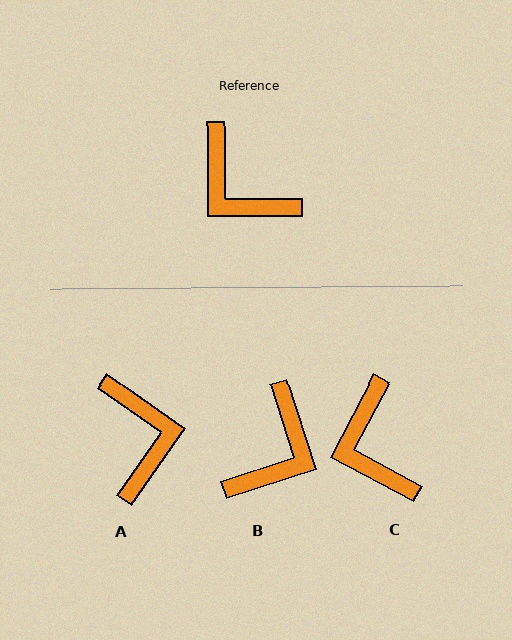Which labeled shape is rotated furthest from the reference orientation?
A, about 145 degrees away.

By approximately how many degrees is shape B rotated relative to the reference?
Approximately 108 degrees counter-clockwise.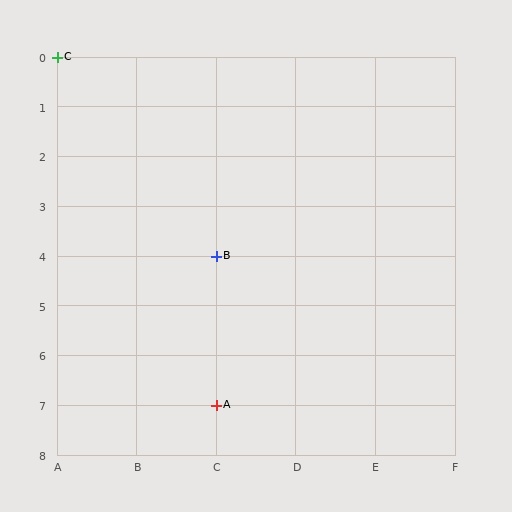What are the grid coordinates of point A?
Point A is at grid coordinates (C, 7).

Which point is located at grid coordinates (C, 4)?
Point B is at (C, 4).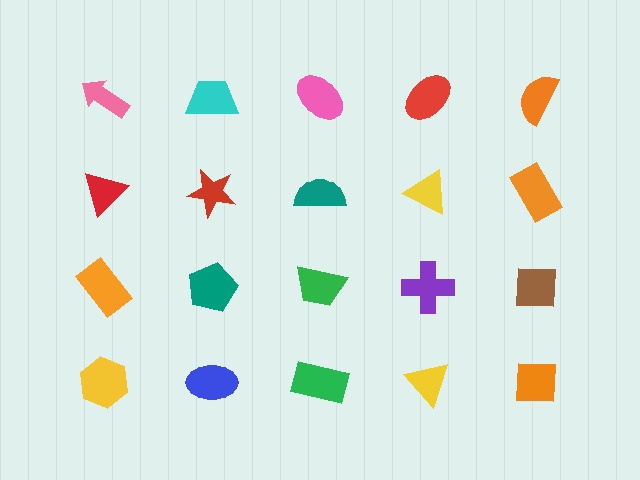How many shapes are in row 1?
5 shapes.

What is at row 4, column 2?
A blue ellipse.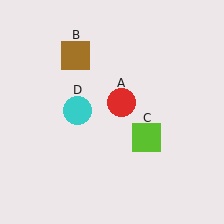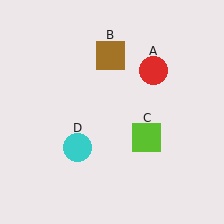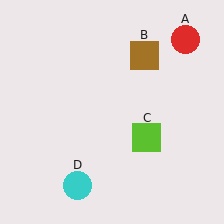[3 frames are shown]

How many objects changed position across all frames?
3 objects changed position: red circle (object A), brown square (object B), cyan circle (object D).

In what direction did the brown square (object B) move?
The brown square (object B) moved right.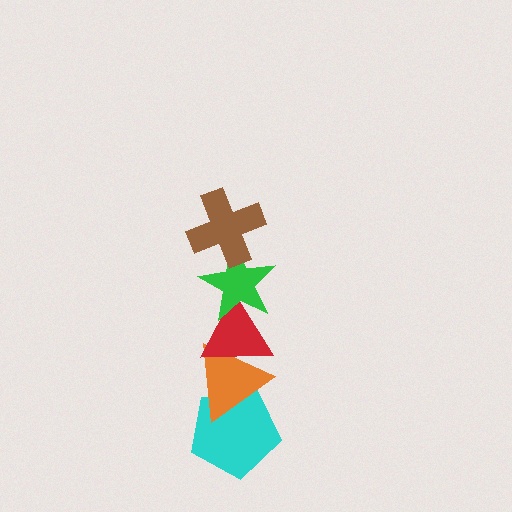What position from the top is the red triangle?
The red triangle is 3rd from the top.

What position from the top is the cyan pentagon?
The cyan pentagon is 5th from the top.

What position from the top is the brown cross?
The brown cross is 1st from the top.